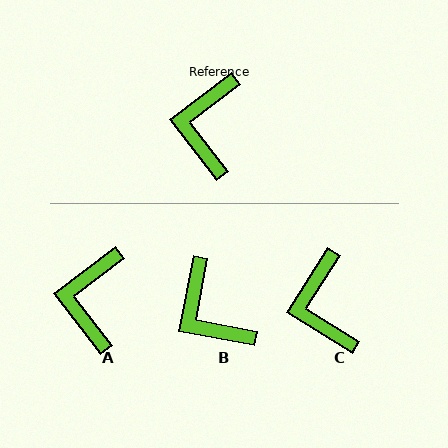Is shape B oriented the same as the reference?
No, it is off by about 42 degrees.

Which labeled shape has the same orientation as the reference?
A.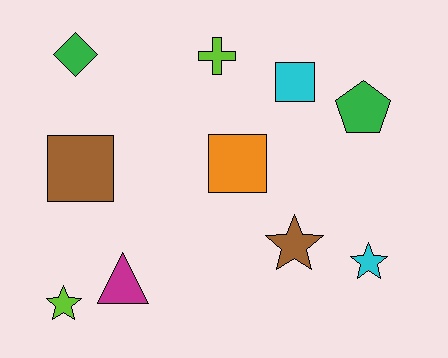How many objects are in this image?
There are 10 objects.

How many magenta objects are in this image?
There is 1 magenta object.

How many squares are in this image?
There are 3 squares.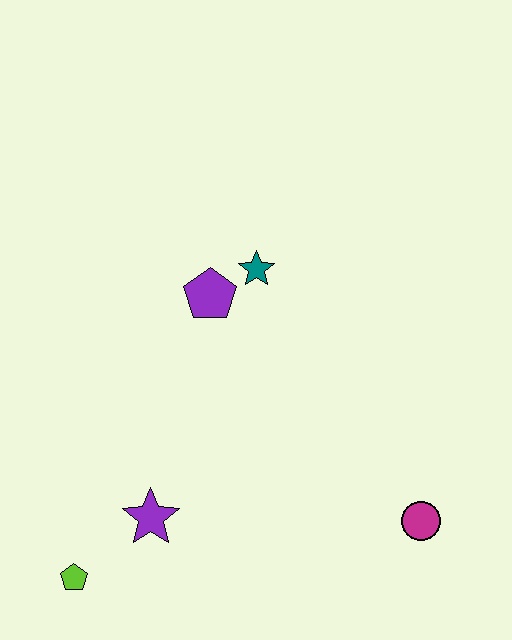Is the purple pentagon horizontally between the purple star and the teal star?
Yes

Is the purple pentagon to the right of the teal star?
No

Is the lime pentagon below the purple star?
Yes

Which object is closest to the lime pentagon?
The purple star is closest to the lime pentagon.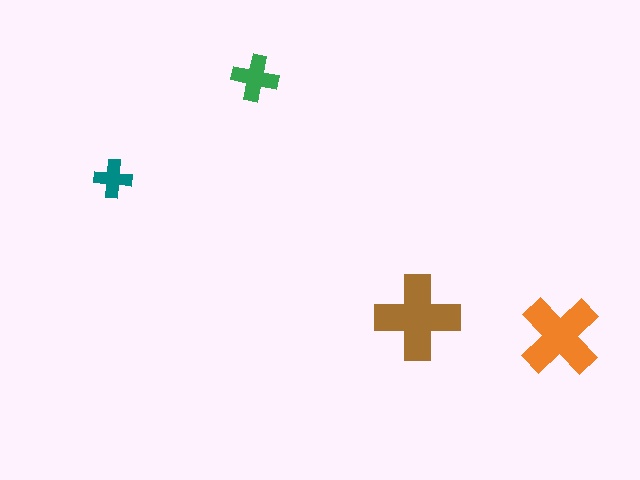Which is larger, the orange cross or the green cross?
The orange one.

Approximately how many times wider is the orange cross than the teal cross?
About 2 times wider.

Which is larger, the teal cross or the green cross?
The green one.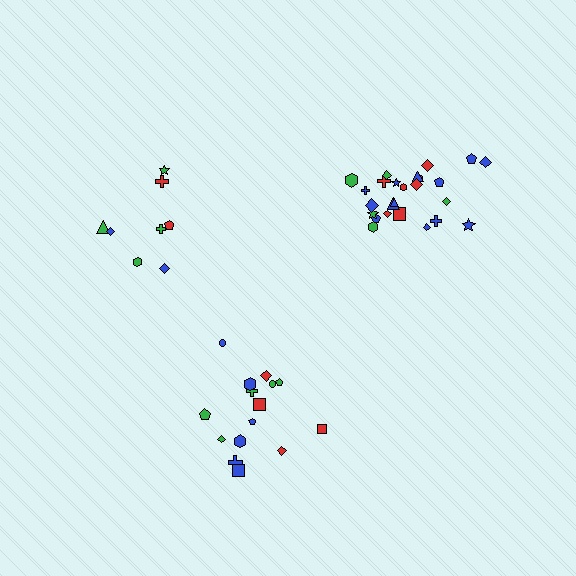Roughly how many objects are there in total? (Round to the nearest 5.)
Roughly 50 objects in total.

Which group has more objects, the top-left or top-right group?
The top-right group.